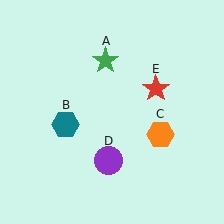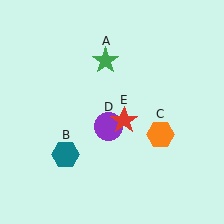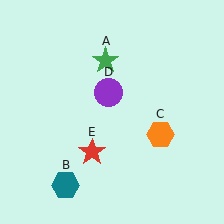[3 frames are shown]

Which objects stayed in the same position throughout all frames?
Green star (object A) and orange hexagon (object C) remained stationary.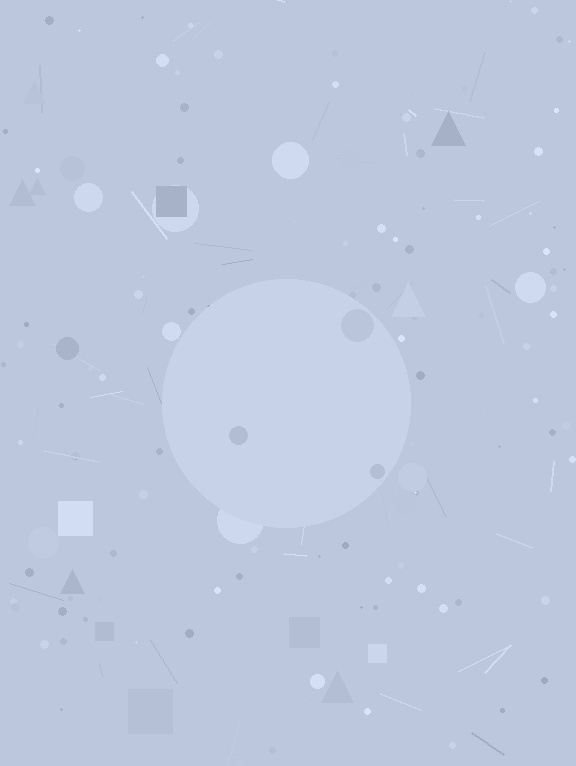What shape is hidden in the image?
A circle is hidden in the image.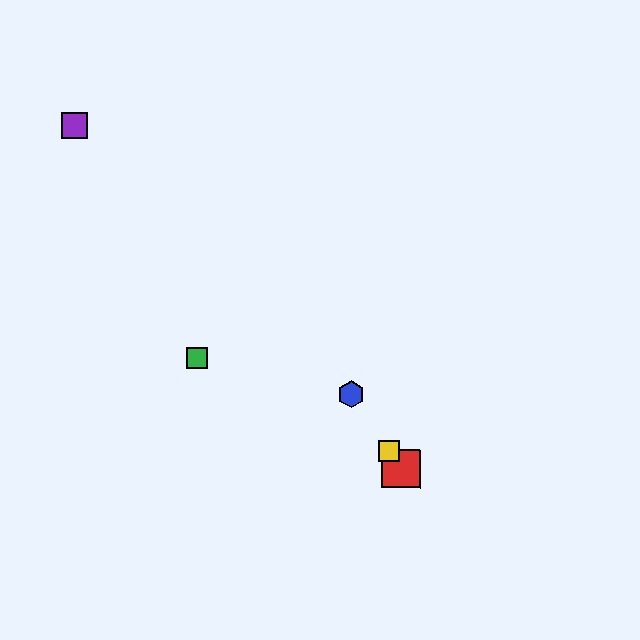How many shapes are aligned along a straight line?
3 shapes (the red square, the blue hexagon, the yellow square) are aligned along a straight line.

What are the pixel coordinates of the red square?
The red square is at (401, 469).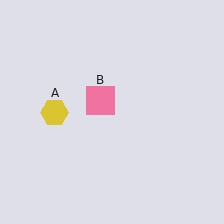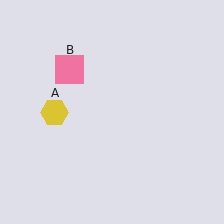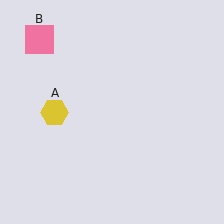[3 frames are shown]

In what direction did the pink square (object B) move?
The pink square (object B) moved up and to the left.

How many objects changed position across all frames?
1 object changed position: pink square (object B).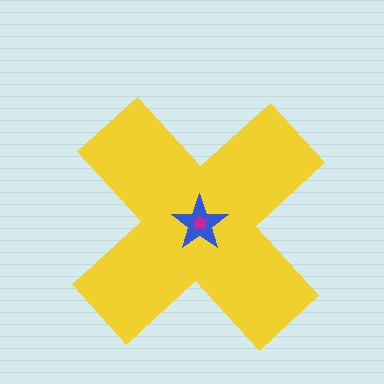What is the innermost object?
The magenta pentagon.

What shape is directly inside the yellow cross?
The blue star.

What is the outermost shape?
The yellow cross.